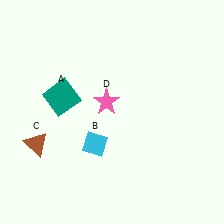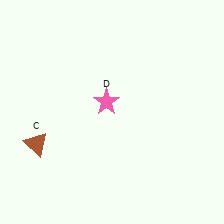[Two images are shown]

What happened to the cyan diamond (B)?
The cyan diamond (B) was removed in Image 2. It was in the bottom-left area of Image 1.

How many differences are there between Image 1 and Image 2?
There are 2 differences between the two images.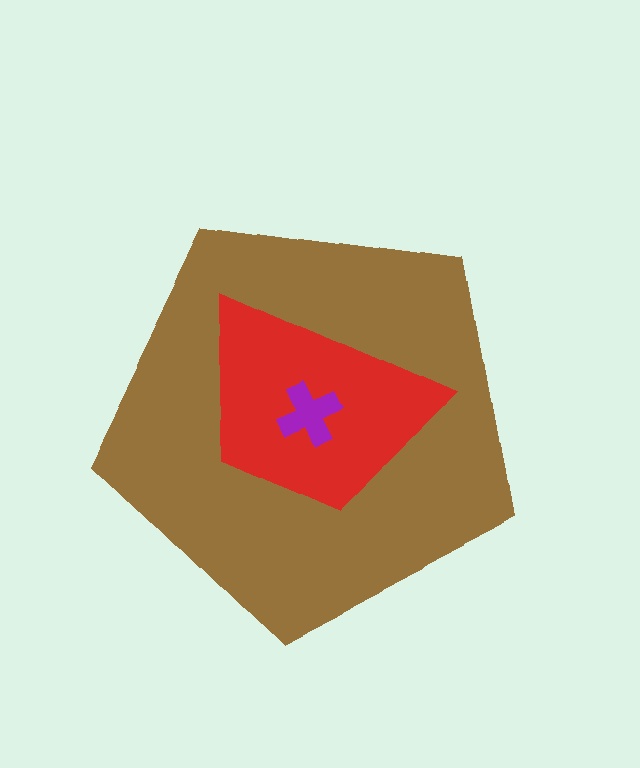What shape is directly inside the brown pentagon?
The red trapezoid.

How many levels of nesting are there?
3.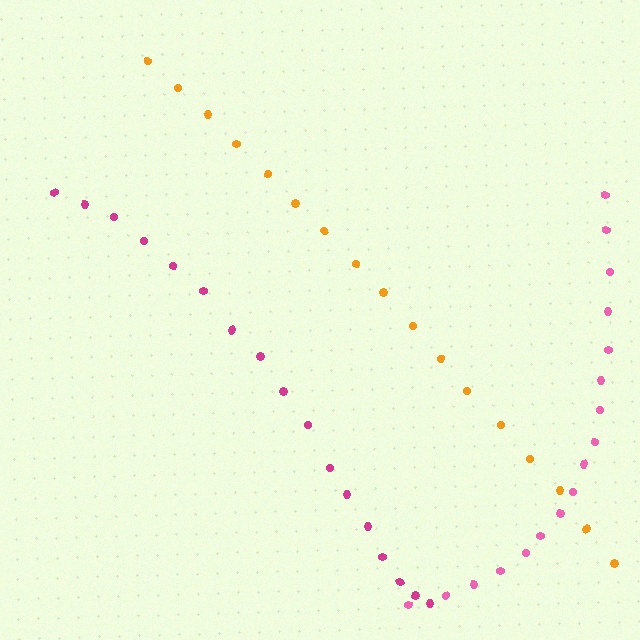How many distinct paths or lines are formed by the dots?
There are 3 distinct paths.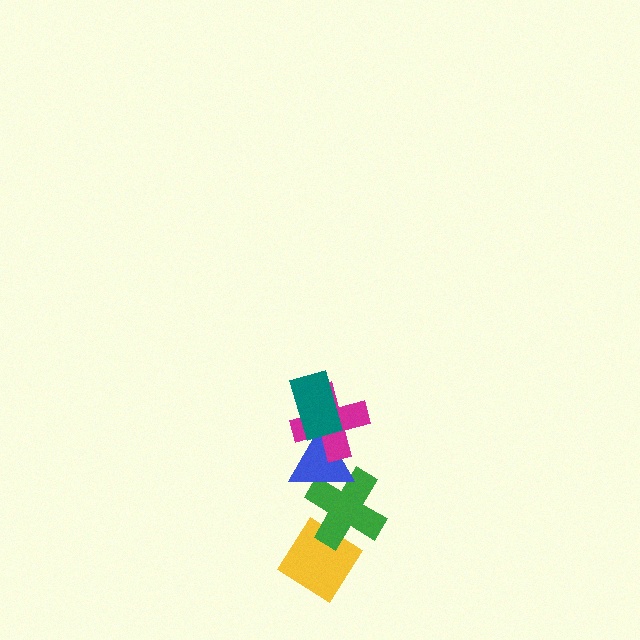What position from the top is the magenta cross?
The magenta cross is 2nd from the top.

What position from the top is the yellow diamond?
The yellow diamond is 5th from the top.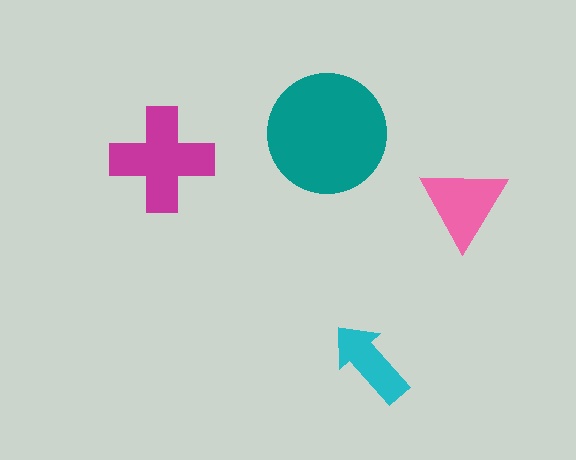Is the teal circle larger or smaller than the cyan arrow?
Larger.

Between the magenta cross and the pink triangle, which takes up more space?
The magenta cross.